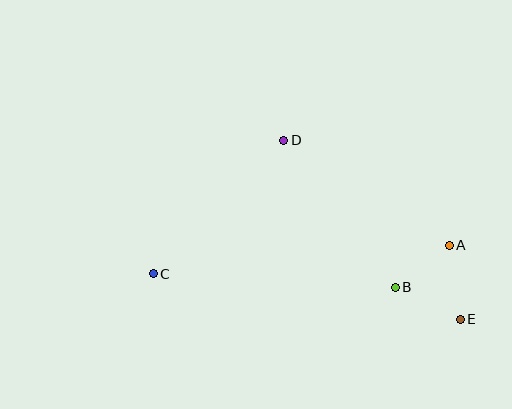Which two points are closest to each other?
Points A and B are closest to each other.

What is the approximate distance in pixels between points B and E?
The distance between B and E is approximately 72 pixels.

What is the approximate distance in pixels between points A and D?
The distance between A and D is approximately 196 pixels.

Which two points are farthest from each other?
Points C and E are farthest from each other.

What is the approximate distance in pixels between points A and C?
The distance between A and C is approximately 297 pixels.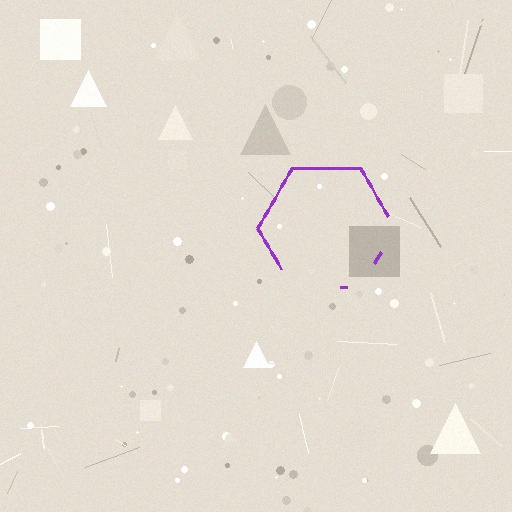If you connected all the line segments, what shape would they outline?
They would outline a hexagon.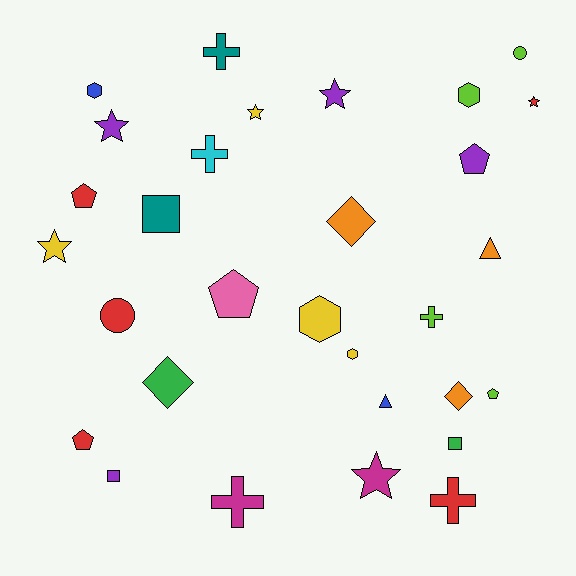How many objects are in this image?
There are 30 objects.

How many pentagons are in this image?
There are 5 pentagons.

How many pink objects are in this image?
There is 1 pink object.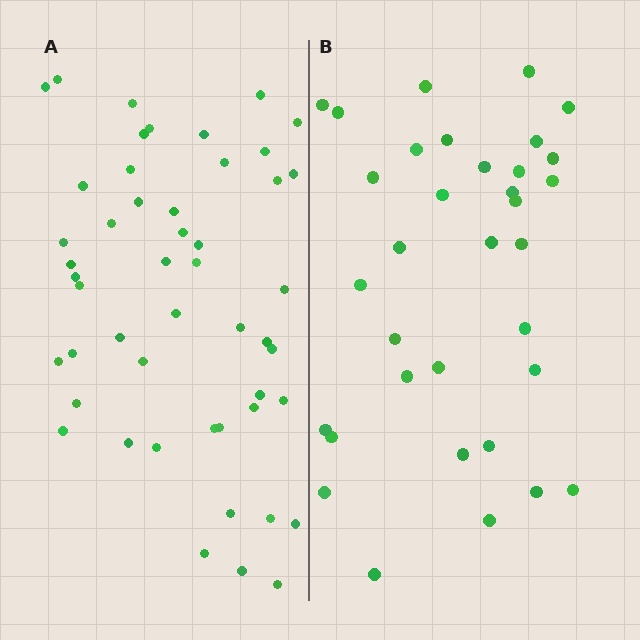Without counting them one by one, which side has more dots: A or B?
Region A (the left region) has more dots.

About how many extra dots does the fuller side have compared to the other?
Region A has approximately 15 more dots than region B.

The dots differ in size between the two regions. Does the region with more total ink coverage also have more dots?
No. Region B has more total ink coverage because its dots are larger, but region A actually contains more individual dots. Total area can be misleading — the number of items is what matters here.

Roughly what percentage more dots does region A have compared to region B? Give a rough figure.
About 45% more.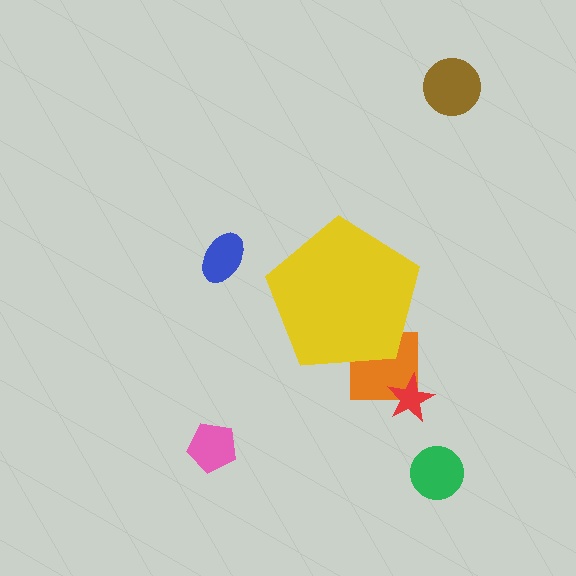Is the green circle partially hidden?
No, the green circle is fully visible.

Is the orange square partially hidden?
Yes, the orange square is partially hidden behind the yellow pentagon.